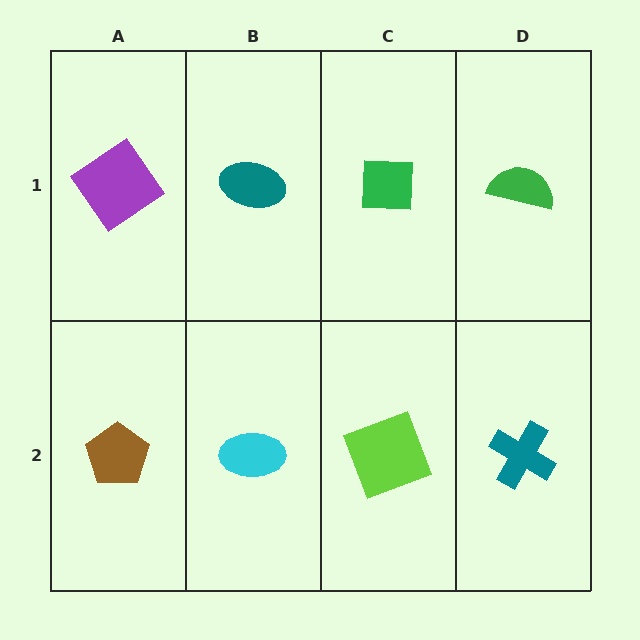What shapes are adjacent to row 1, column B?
A cyan ellipse (row 2, column B), a purple diamond (row 1, column A), a green square (row 1, column C).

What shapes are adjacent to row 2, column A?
A purple diamond (row 1, column A), a cyan ellipse (row 2, column B).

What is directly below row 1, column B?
A cyan ellipse.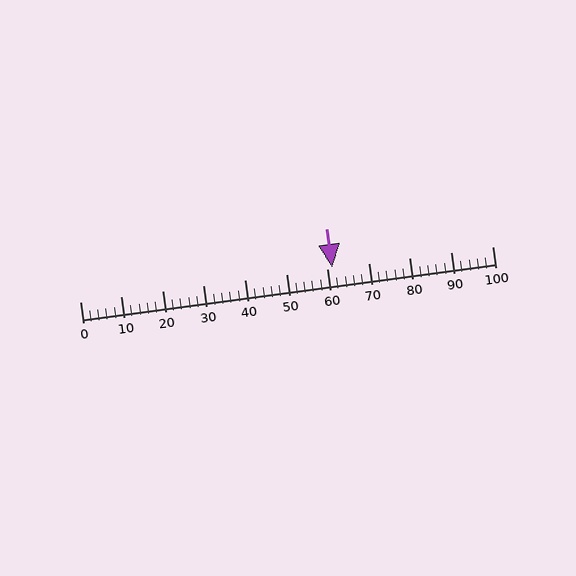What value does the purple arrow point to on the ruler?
The purple arrow points to approximately 61.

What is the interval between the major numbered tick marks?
The major tick marks are spaced 10 units apart.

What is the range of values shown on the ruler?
The ruler shows values from 0 to 100.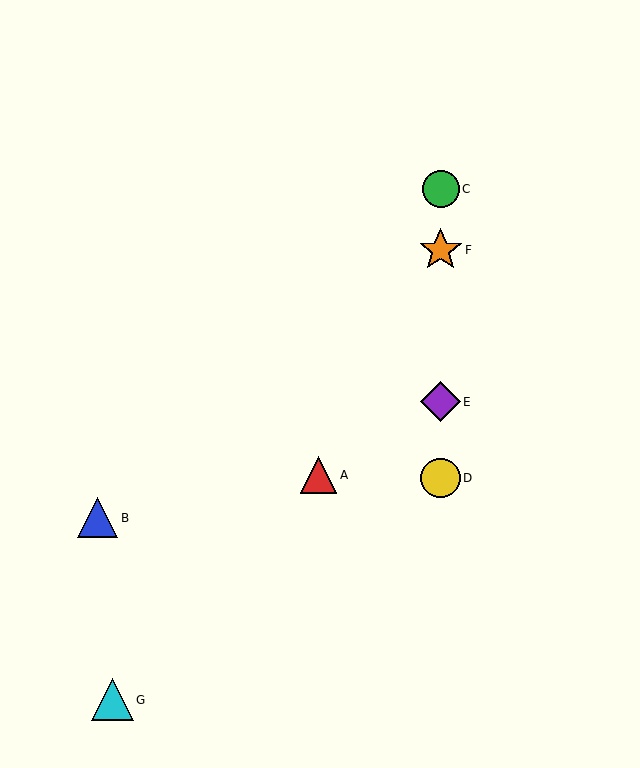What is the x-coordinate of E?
Object E is at x≈441.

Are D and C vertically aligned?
Yes, both are at x≈441.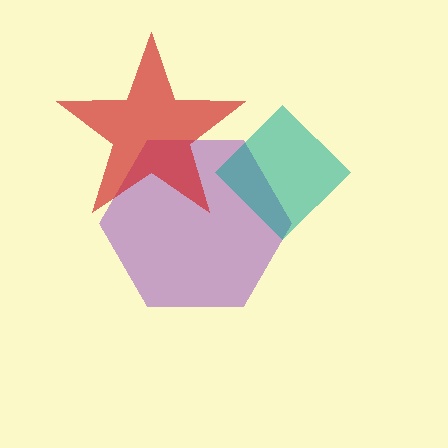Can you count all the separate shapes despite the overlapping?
Yes, there are 3 separate shapes.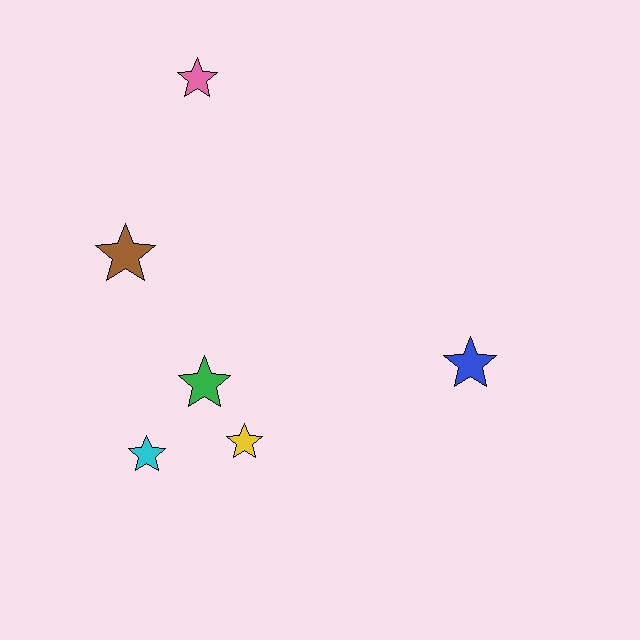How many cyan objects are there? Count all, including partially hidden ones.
There is 1 cyan object.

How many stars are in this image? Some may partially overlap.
There are 6 stars.